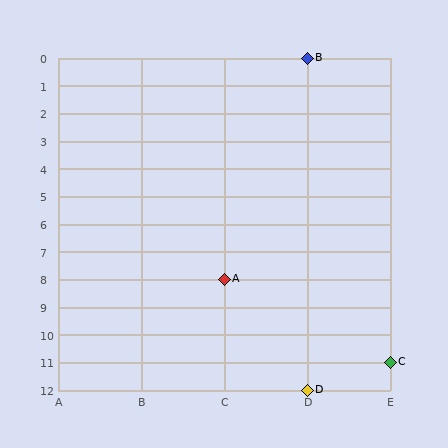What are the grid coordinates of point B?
Point B is at grid coordinates (D, 0).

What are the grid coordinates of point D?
Point D is at grid coordinates (D, 12).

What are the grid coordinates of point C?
Point C is at grid coordinates (E, 11).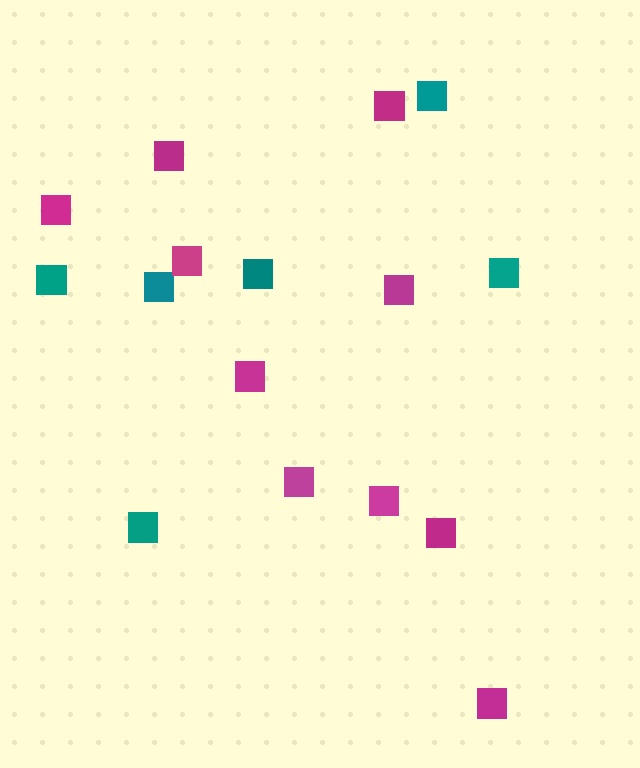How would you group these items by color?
There are 2 groups: one group of teal squares (6) and one group of magenta squares (10).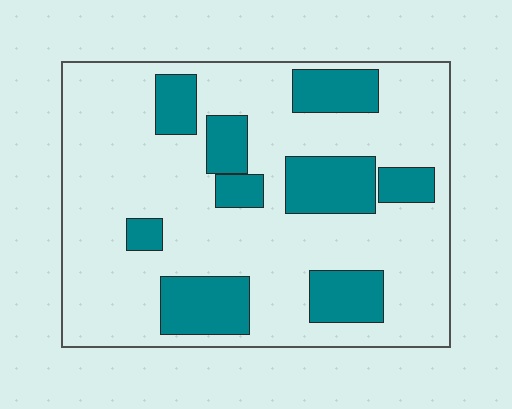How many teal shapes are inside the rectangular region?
9.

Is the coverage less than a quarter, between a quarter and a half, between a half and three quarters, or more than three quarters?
Between a quarter and a half.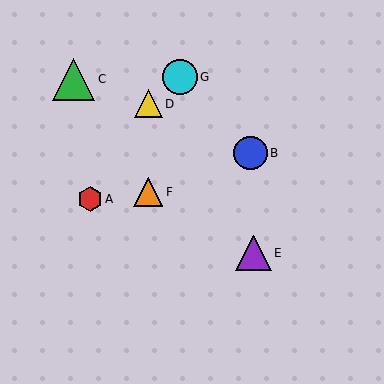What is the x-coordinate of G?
Object G is at x≈180.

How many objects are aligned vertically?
2 objects (D, F) are aligned vertically.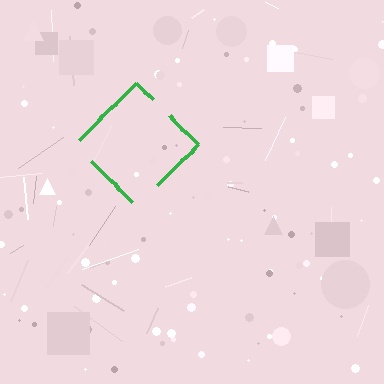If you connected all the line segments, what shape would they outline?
They would outline a diamond.